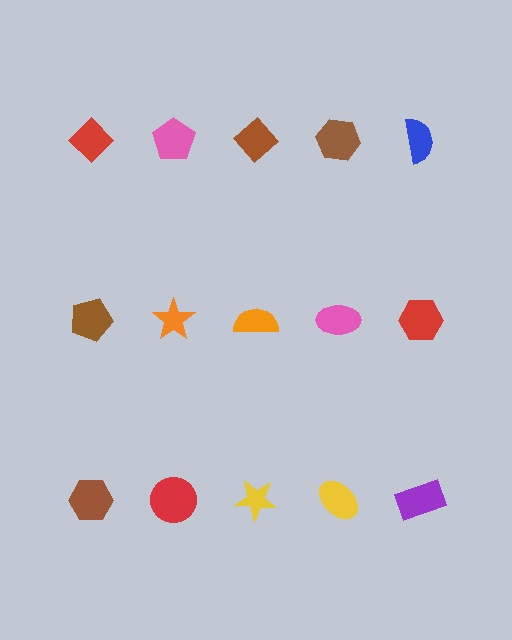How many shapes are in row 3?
5 shapes.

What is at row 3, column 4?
A yellow ellipse.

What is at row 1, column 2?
A pink pentagon.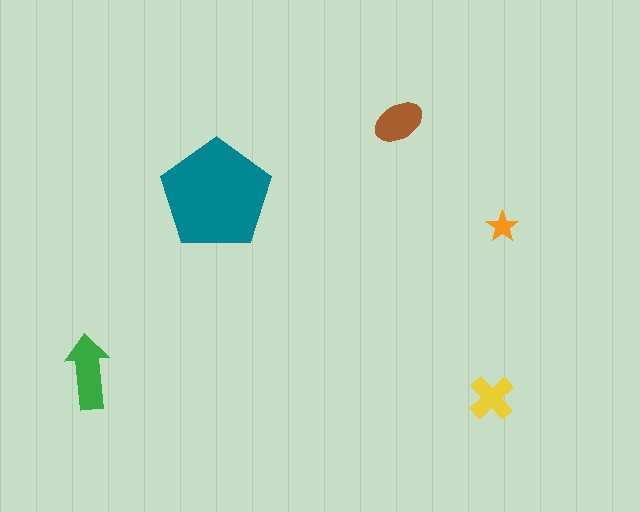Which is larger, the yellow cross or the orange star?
The yellow cross.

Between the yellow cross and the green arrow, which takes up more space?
The green arrow.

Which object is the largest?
The teal pentagon.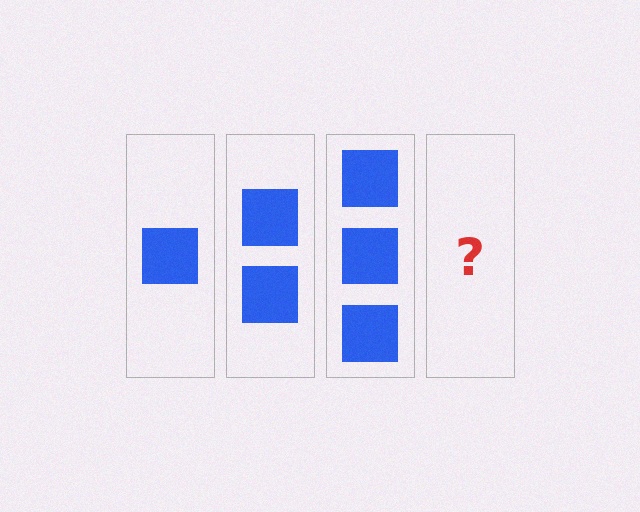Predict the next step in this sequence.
The next step is 4 squares.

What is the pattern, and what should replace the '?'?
The pattern is that each step adds one more square. The '?' should be 4 squares.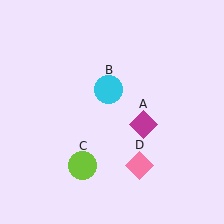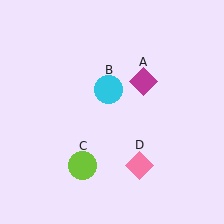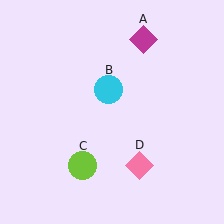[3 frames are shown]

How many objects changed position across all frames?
1 object changed position: magenta diamond (object A).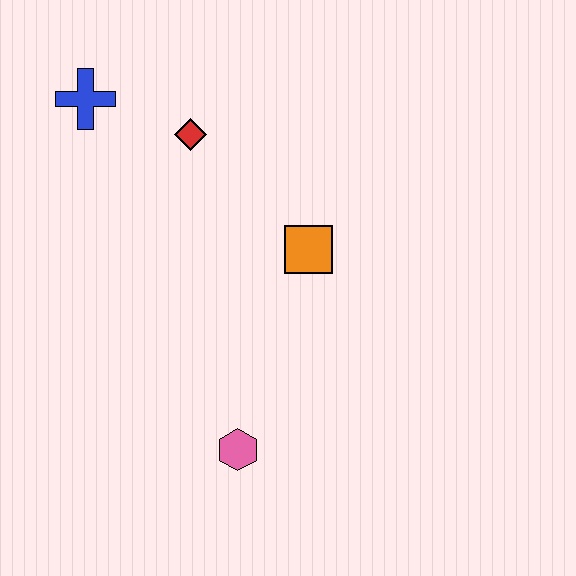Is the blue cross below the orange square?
No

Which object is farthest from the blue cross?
The pink hexagon is farthest from the blue cross.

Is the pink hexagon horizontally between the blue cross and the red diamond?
No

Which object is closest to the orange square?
The red diamond is closest to the orange square.